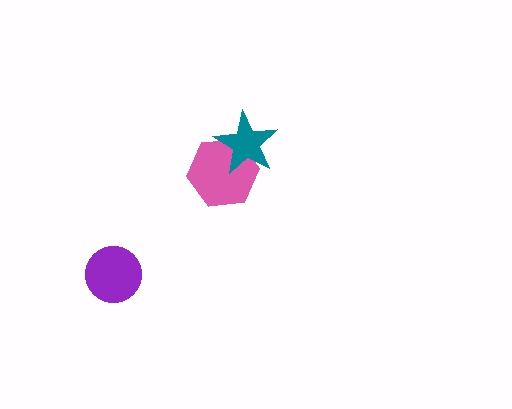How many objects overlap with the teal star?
1 object overlaps with the teal star.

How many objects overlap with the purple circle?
0 objects overlap with the purple circle.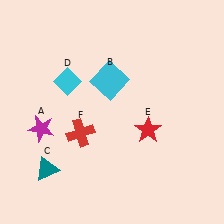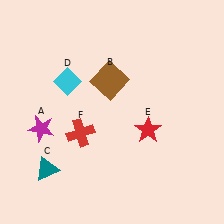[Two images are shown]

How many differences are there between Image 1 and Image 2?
There is 1 difference between the two images.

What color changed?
The square (B) changed from cyan in Image 1 to brown in Image 2.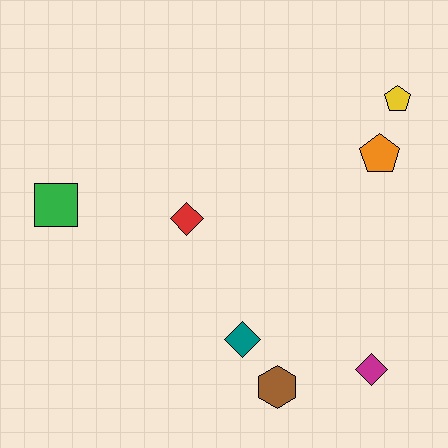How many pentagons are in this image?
There are 2 pentagons.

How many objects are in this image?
There are 7 objects.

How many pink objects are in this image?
There are no pink objects.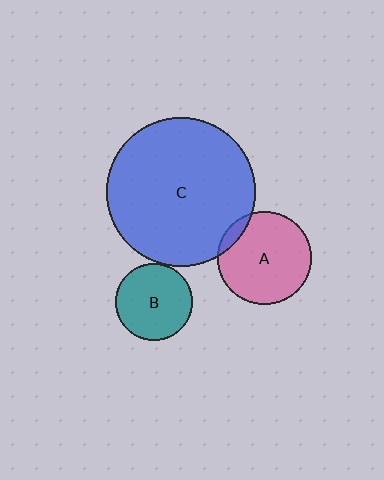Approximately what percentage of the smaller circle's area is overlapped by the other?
Approximately 5%.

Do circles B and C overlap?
Yes.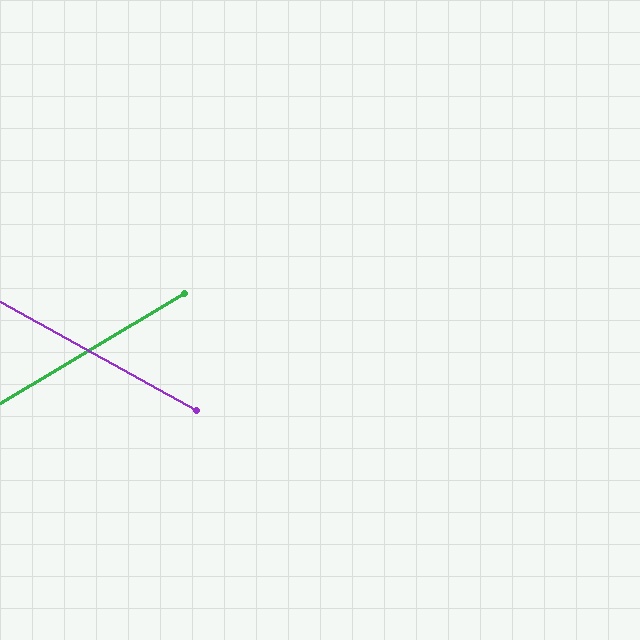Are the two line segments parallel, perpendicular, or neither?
Neither parallel nor perpendicular — they differ by about 60°.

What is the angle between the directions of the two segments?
Approximately 60 degrees.